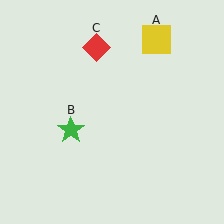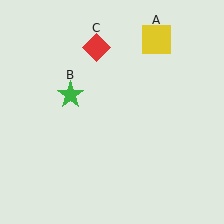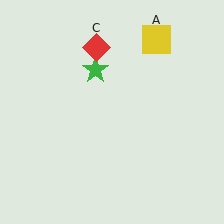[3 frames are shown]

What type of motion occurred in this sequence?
The green star (object B) rotated clockwise around the center of the scene.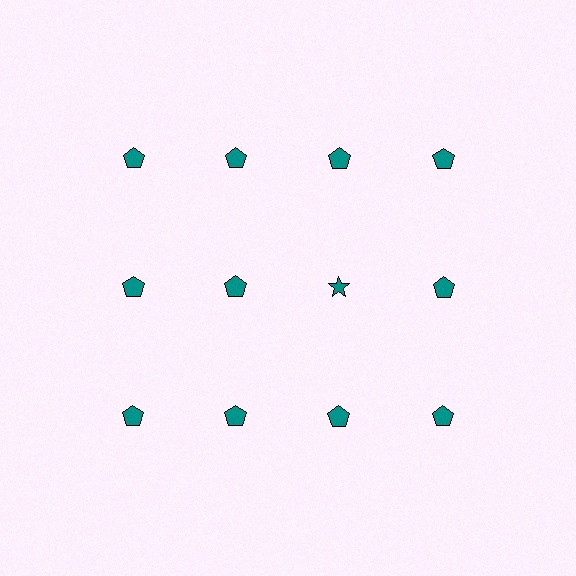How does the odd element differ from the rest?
It has a different shape: star instead of pentagon.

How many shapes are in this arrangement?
There are 12 shapes arranged in a grid pattern.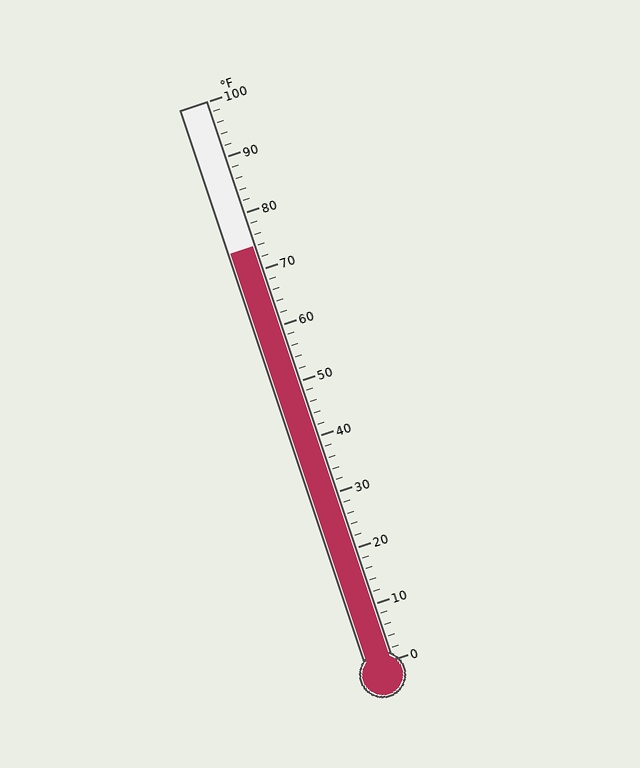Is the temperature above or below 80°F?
The temperature is below 80°F.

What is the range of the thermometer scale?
The thermometer scale ranges from 0°F to 100°F.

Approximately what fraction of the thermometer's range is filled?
The thermometer is filled to approximately 75% of its range.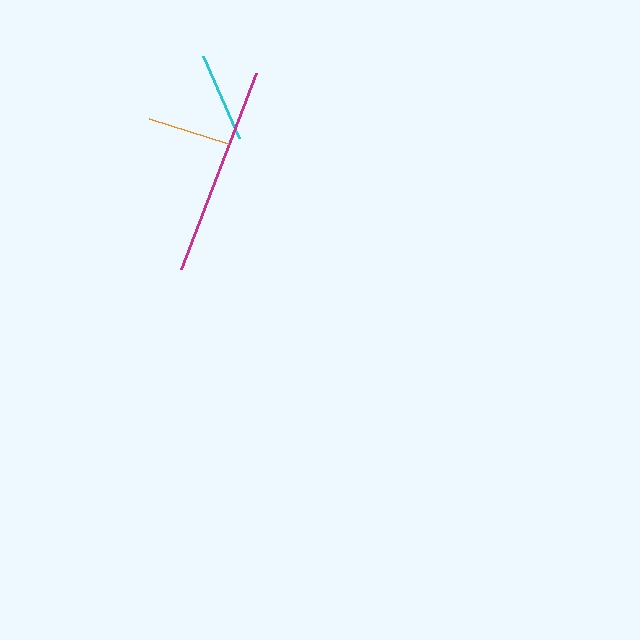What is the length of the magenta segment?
The magenta segment is approximately 210 pixels long.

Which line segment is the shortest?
The orange line is the shortest at approximately 83 pixels.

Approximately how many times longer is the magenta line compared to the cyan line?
The magenta line is approximately 2.4 times the length of the cyan line.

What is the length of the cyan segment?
The cyan segment is approximately 89 pixels long.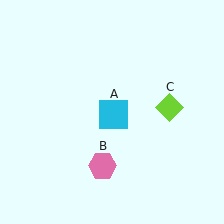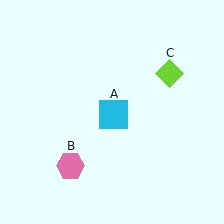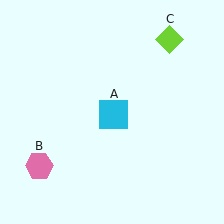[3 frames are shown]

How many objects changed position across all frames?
2 objects changed position: pink hexagon (object B), lime diamond (object C).